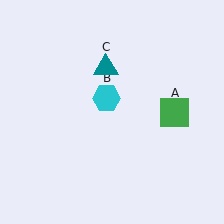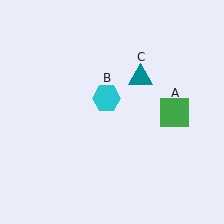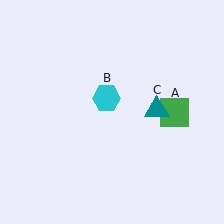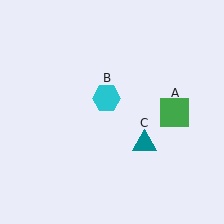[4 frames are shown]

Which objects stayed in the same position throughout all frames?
Green square (object A) and cyan hexagon (object B) remained stationary.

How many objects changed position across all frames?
1 object changed position: teal triangle (object C).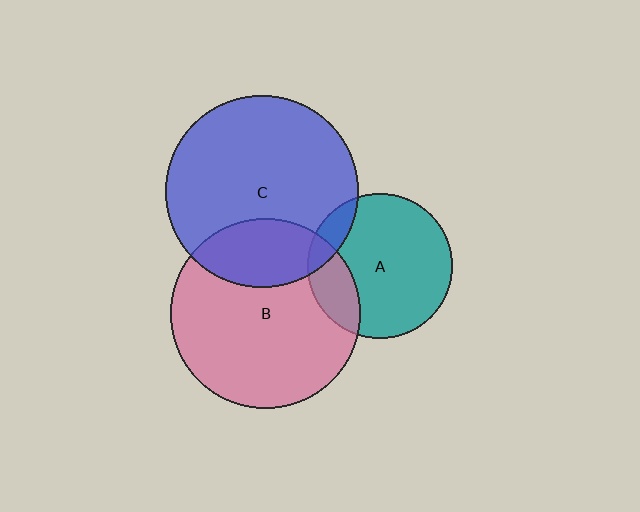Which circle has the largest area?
Circle C (blue).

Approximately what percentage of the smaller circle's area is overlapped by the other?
Approximately 20%.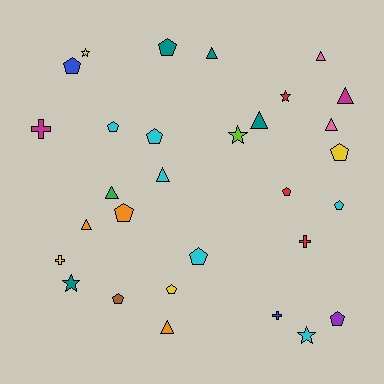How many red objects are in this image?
There are 3 red objects.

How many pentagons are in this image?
There are 12 pentagons.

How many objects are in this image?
There are 30 objects.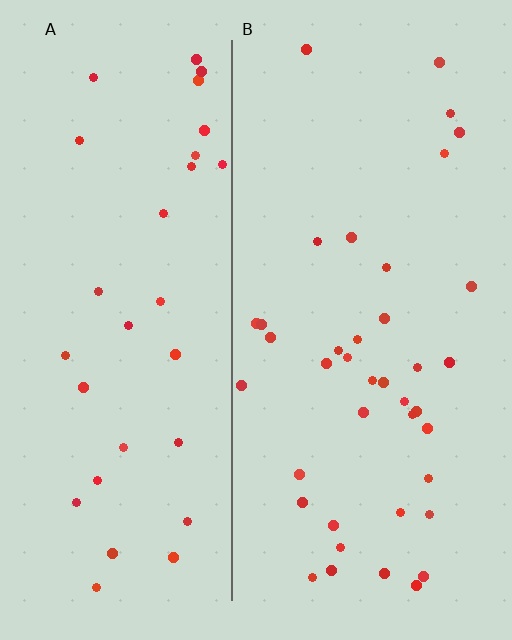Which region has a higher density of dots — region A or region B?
B (the right).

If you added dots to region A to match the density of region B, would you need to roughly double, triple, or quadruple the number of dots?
Approximately double.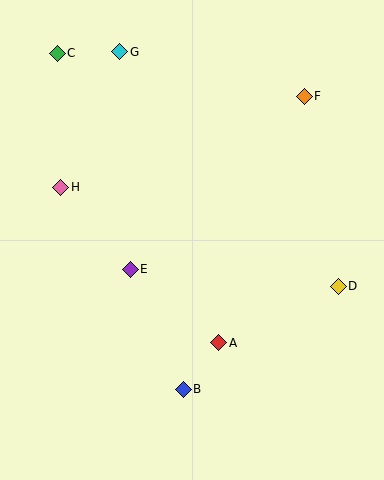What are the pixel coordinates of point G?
Point G is at (120, 52).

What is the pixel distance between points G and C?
The distance between G and C is 63 pixels.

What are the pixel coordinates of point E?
Point E is at (130, 269).